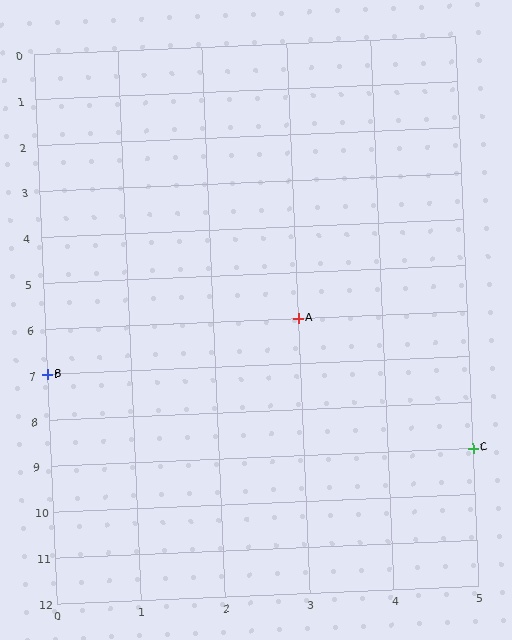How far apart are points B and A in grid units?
Points B and A are 3 columns and 1 row apart (about 3.2 grid units diagonally).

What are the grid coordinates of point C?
Point C is at grid coordinates (5, 9).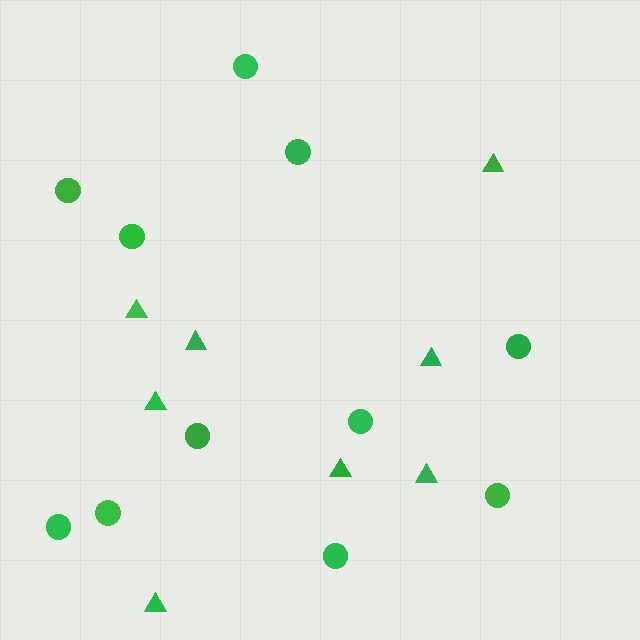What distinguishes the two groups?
There are 2 groups: one group of circles (11) and one group of triangles (8).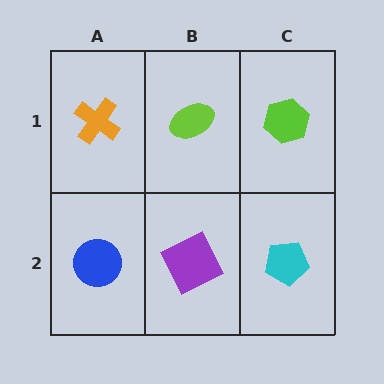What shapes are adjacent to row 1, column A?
A blue circle (row 2, column A), a lime ellipse (row 1, column B).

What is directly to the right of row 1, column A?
A lime ellipse.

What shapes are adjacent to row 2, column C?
A lime hexagon (row 1, column C), a purple square (row 2, column B).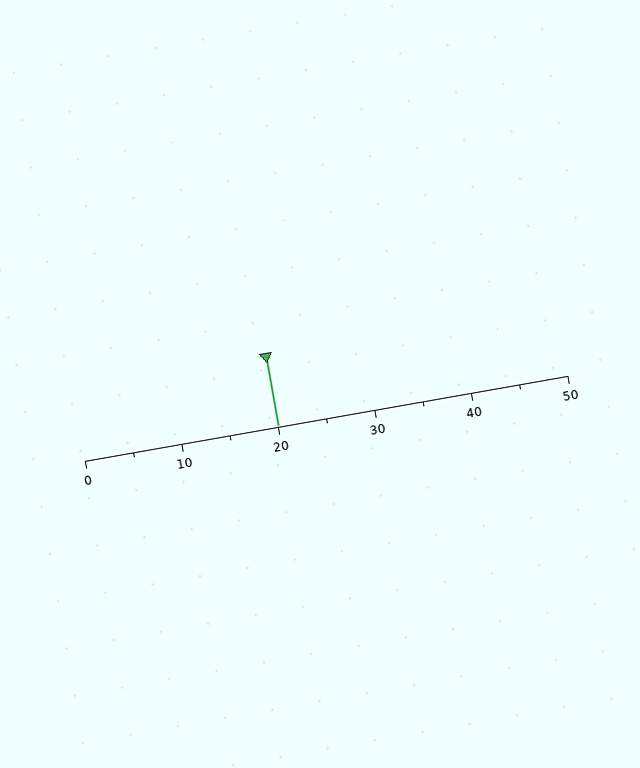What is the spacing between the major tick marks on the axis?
The major ticks are spaced 10 apart.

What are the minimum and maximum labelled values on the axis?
The axis runs from 0 to 50.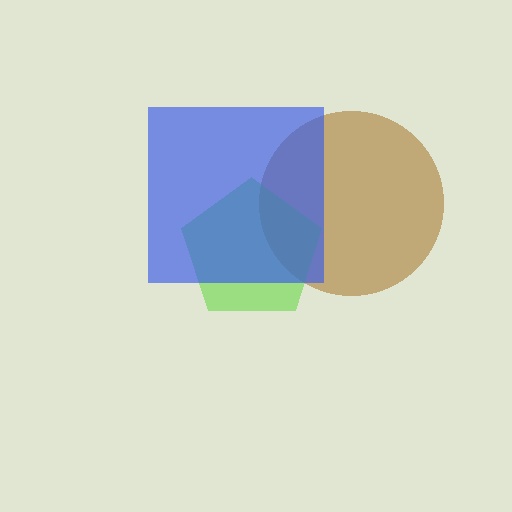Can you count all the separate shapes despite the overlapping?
Yes, there are 3 separate shapes.